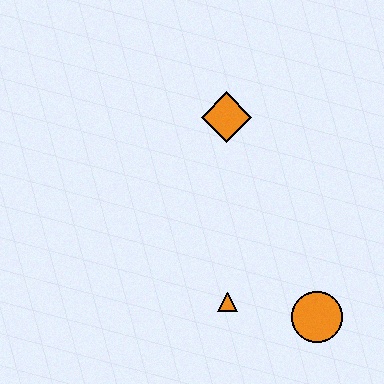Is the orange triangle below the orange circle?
No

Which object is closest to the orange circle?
The orange triangle is closest to the orange circle.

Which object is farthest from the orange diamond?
The orange circle is farthest from the orange diamond.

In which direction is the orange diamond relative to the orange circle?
The orange diamond is above the orange circle.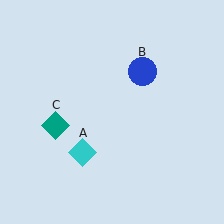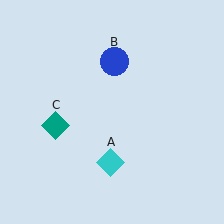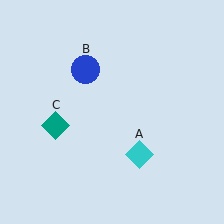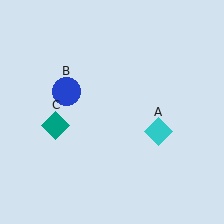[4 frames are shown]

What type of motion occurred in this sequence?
The cyan diamond (object A), blue circle (object B) rotated counterclockwise around the center of the scene.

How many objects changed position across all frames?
2 objects changed position: cyan diamond (object A), blue circle (object B).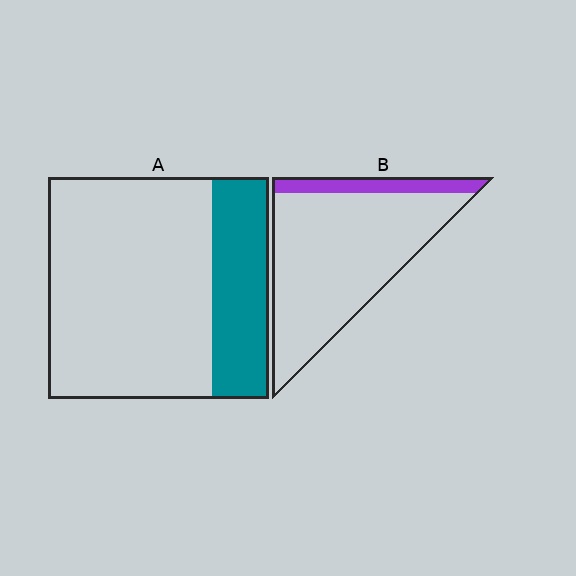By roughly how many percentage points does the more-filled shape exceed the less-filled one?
By roughly 10 percentage points (A over B).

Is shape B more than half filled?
No.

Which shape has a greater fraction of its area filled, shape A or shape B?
Shape A.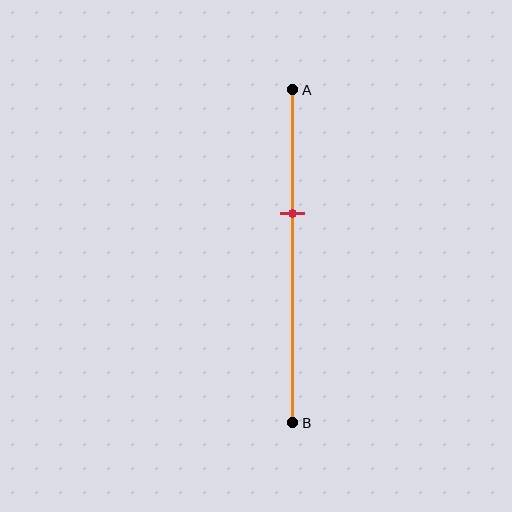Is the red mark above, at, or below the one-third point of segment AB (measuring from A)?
The red mark is below the one-third point of segment AB.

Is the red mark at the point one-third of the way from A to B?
No, the mark is at about 35% from A, not at the 33% one-third point.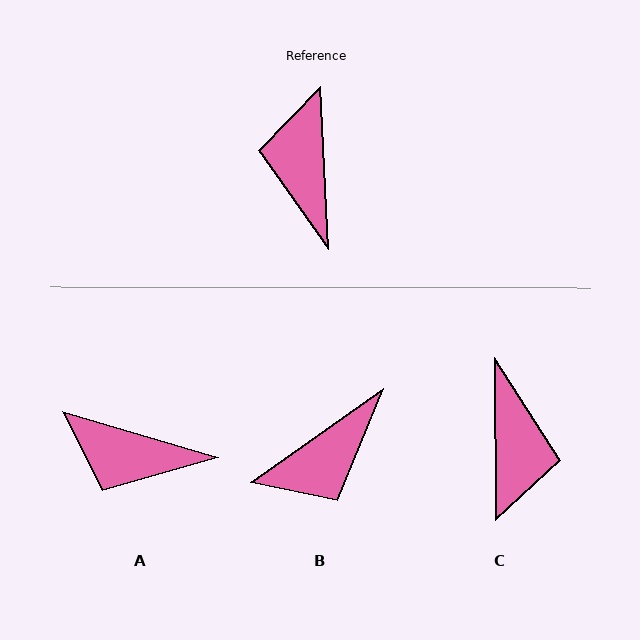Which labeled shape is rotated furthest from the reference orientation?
C, about 178 degrees away.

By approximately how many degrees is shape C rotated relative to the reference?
Approximately 178 degrees counter-clockwise.